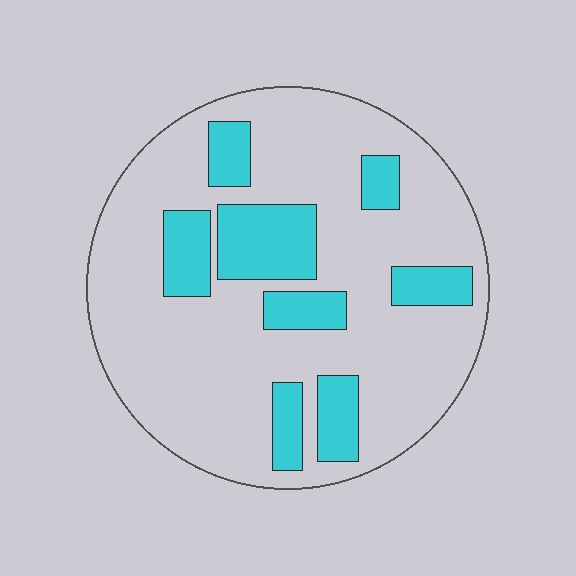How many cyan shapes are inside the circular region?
8.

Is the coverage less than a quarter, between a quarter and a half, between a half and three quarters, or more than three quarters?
Less than a quarter.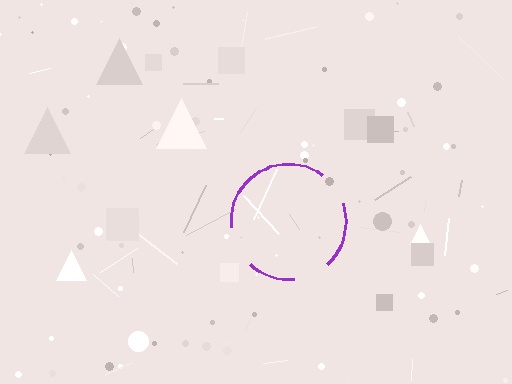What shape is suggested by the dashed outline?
The dashed outline suggests a circle.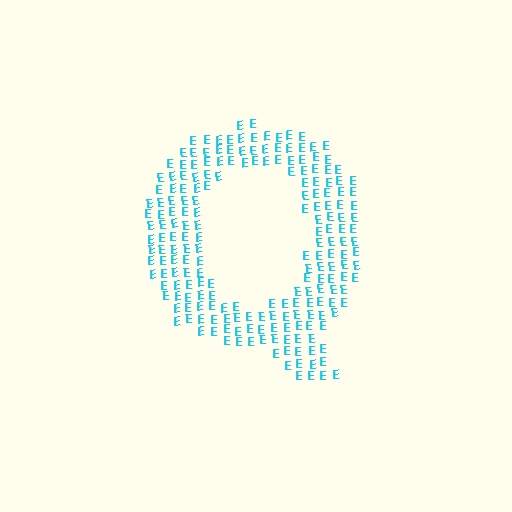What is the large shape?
The large shape is the letter Q.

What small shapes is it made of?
It is made of small letter E's.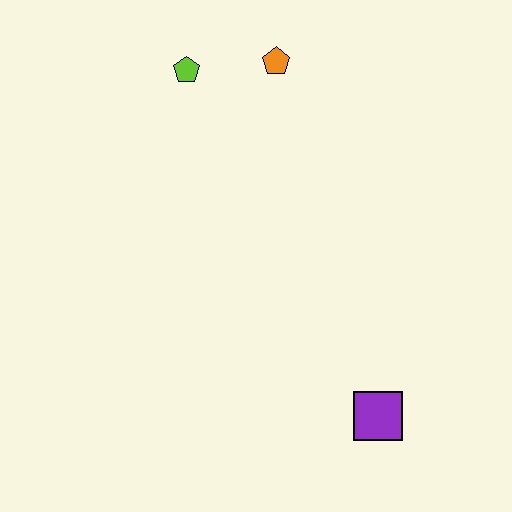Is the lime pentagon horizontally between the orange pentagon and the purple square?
No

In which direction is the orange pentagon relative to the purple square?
The orange pentagon is above the purple square.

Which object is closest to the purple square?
The orange pentagon is closest to the purple square.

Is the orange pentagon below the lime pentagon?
No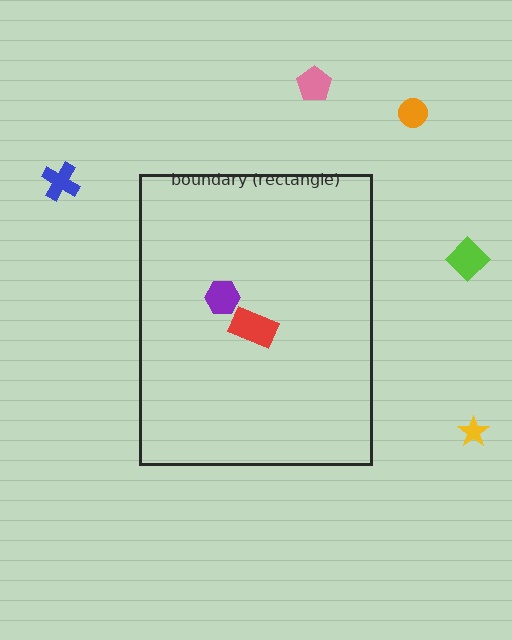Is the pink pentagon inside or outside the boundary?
Outside.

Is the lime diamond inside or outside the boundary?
Outside.